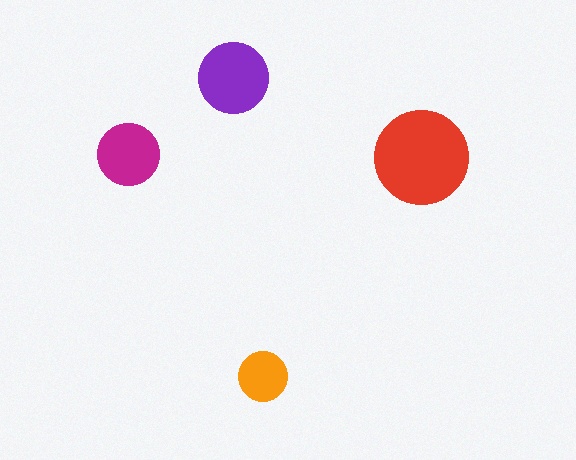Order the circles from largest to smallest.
the red one, the purple one, the magenta one, the orange one.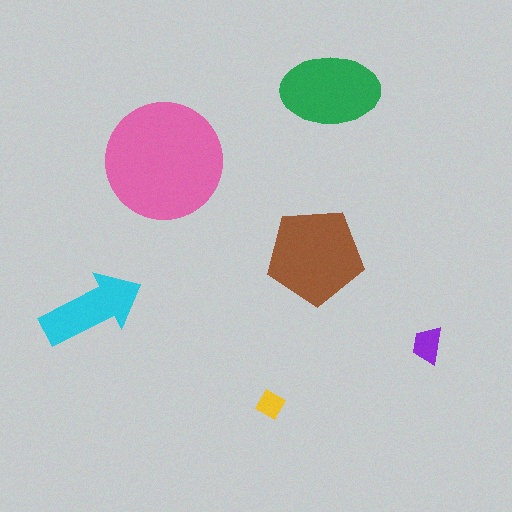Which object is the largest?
The pink circle.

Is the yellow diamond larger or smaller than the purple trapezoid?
Smaller.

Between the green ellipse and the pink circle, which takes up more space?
The pink circle.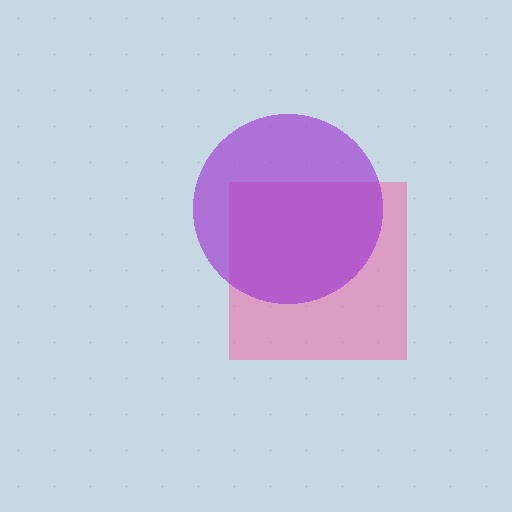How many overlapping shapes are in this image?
There are 2 overlapping shapes in the image.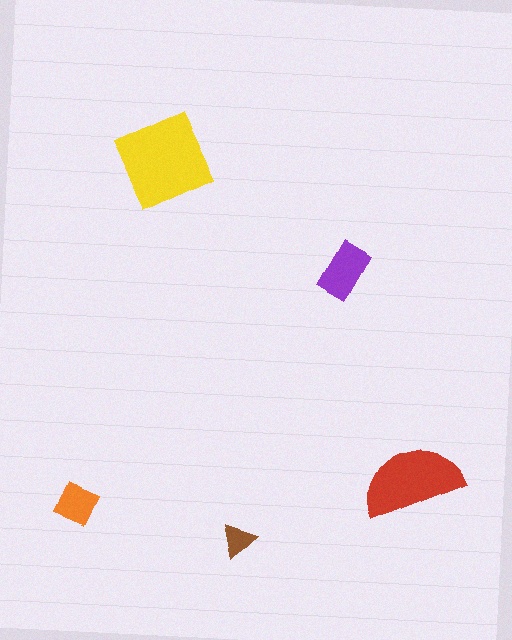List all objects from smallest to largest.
The brown triangle, the orange square, the purple rectangle, the red semicircle, the yellow diamond.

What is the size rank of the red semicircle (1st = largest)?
2nd.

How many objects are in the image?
There are 5 objects in the image.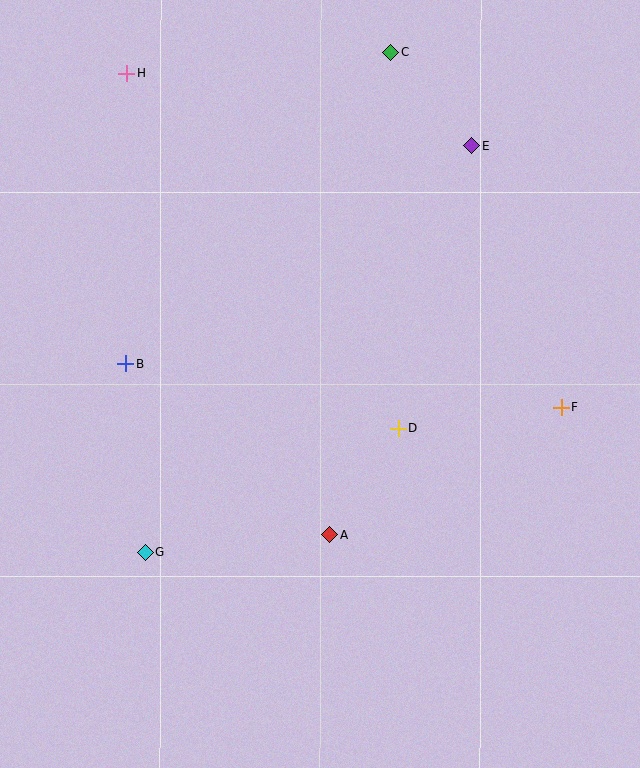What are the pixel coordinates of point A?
Point A is at (330, 535).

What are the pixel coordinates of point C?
Point C is at (391, 52).